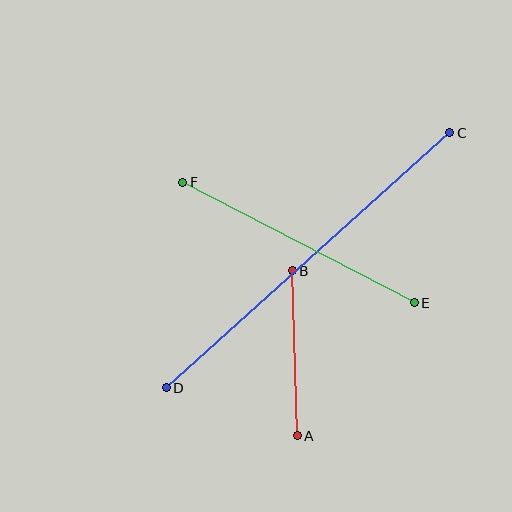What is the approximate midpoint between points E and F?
The midpoint is at approximately (299, 242) pixels.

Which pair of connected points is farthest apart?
Points C and D are farthest apart.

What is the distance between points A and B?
The distance is approximately 165 pixels.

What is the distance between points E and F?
The distance is approximately 261 pixels.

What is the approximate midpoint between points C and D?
The midpoint is at approximately (308, 260) pixels.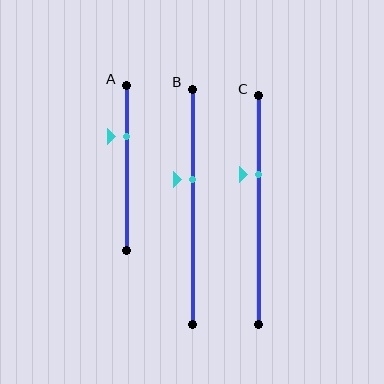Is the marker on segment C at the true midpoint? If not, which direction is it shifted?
No, the marker on segment C is shifted upward by about 16% of the segment length.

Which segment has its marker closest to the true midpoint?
Segment B has its marker closest to the true midpoint.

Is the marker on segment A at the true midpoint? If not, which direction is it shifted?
No, the marker on segment A is shifted upward by about 19% of the segment length.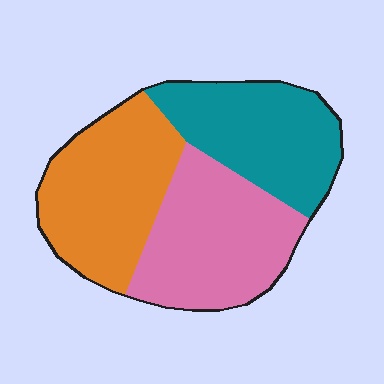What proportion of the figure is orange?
Orange covers around 35% of the figure.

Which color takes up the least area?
Teal, at roughly 30%.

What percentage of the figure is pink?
Pink takes up about one third (1/3) of the figure.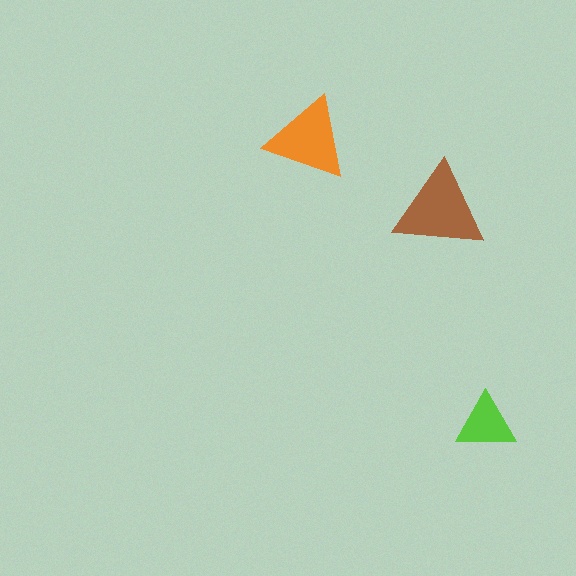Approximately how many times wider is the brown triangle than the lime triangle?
About 1.5 times wider.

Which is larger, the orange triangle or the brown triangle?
The brown one.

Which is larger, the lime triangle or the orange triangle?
The orange one.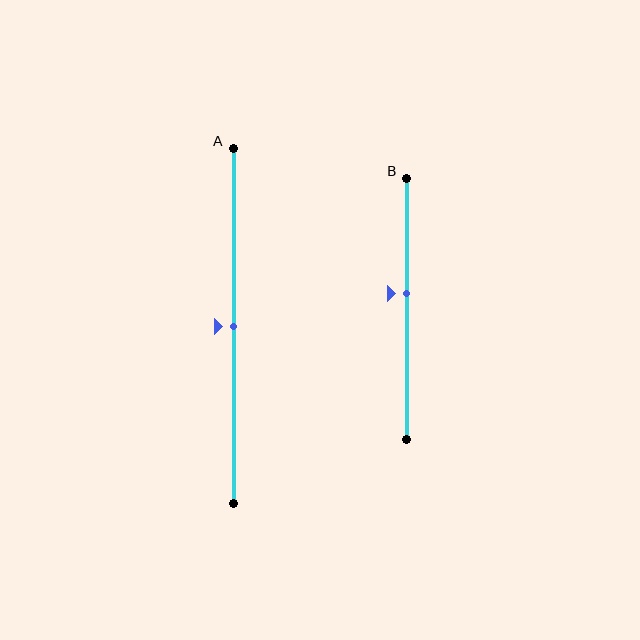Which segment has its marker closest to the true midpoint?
Segment A has its marker closest to the true midpoint.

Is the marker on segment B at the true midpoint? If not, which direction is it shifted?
No, the marker on segment B is shifted upward by about 6% of the segment length.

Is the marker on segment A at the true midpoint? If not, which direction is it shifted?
Yes, the marker on segment A is at the true midpoint.